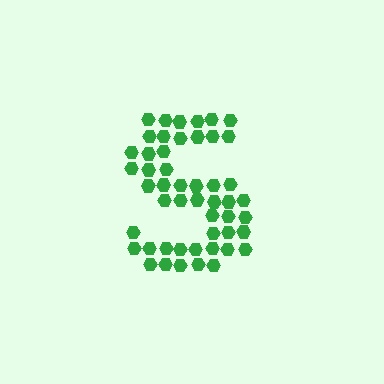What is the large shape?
The large shape is the letter S.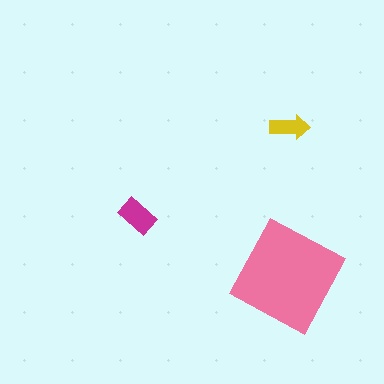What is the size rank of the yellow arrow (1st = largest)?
3rd.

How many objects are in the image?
There are 3 objects in the image.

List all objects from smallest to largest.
The yellow arrow, the magenta rectangle, the pink square.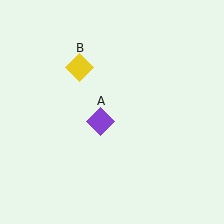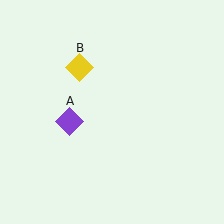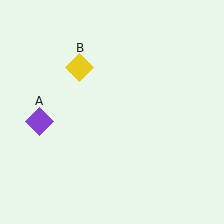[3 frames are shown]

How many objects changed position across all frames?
1 object changed position: purple diamond (object A).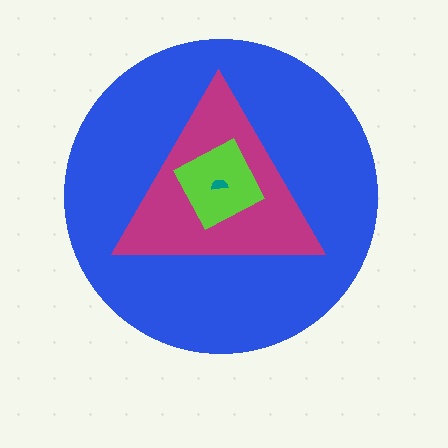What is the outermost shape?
The blue circle.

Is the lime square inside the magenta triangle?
Yes.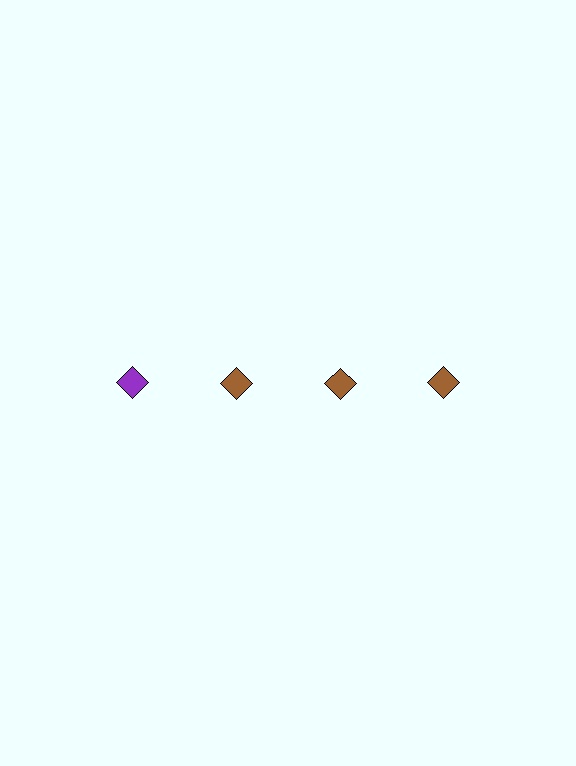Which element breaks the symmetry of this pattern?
The purple diamond in the top row, leftmost column breaks the symmetry. All other shapes are brown diamonds.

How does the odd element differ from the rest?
It has a different color: purple instead of brown.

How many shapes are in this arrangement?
There are 4 shapes arranged in a grid pattern.